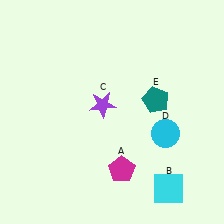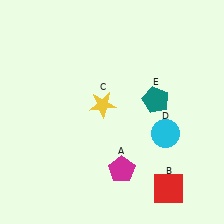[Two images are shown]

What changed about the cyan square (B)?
In Image 1, B is cyan. In Image 2, it changed to red.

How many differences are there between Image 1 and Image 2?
There are 2 differences between the two images.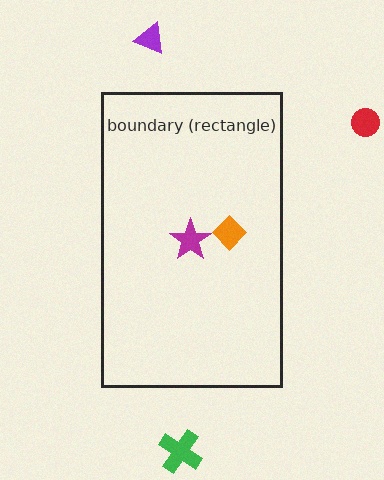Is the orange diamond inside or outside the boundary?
Inside.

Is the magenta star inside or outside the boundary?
Inside.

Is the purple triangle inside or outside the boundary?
Outside.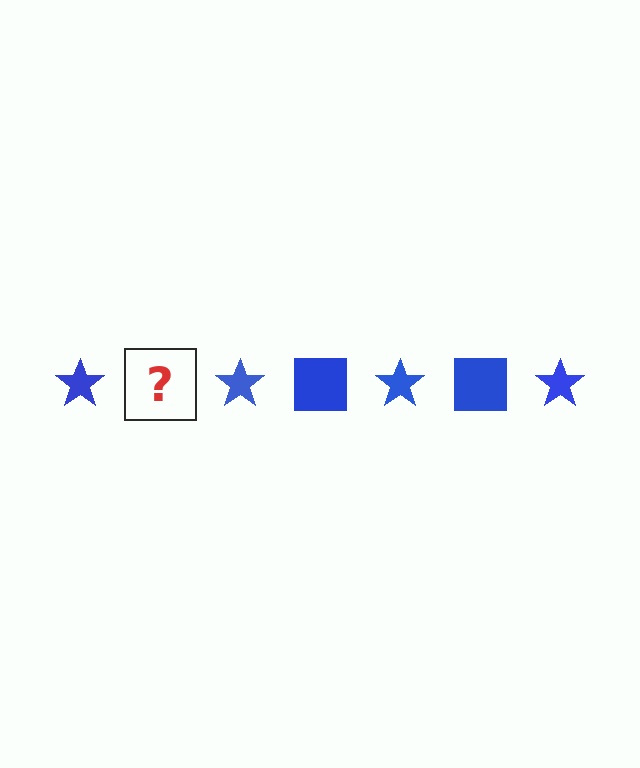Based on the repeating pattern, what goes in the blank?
The blank should be a blue square.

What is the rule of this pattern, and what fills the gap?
The rule is that the pattern cycles through star, square shapes in blue. The gap should be filled with a blue square.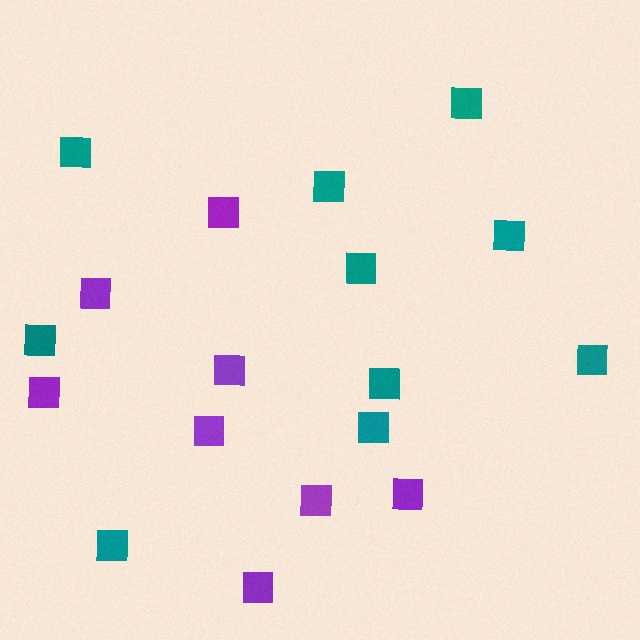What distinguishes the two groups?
There are 2 groups: one group of teal squares (10) and one group of purple squares (8).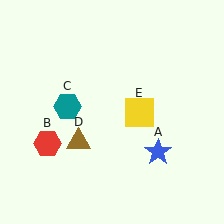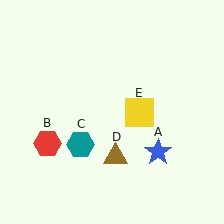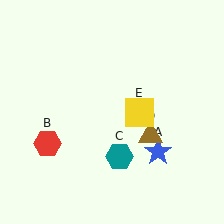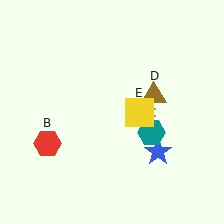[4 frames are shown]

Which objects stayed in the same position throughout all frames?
Blue star (object A) and red hexagon (object B) and yellow square (object E) remained stationary.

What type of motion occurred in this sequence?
The teal hexagon (object C), brown triangle (object D) rotated counterclockwise around the center of the scene.